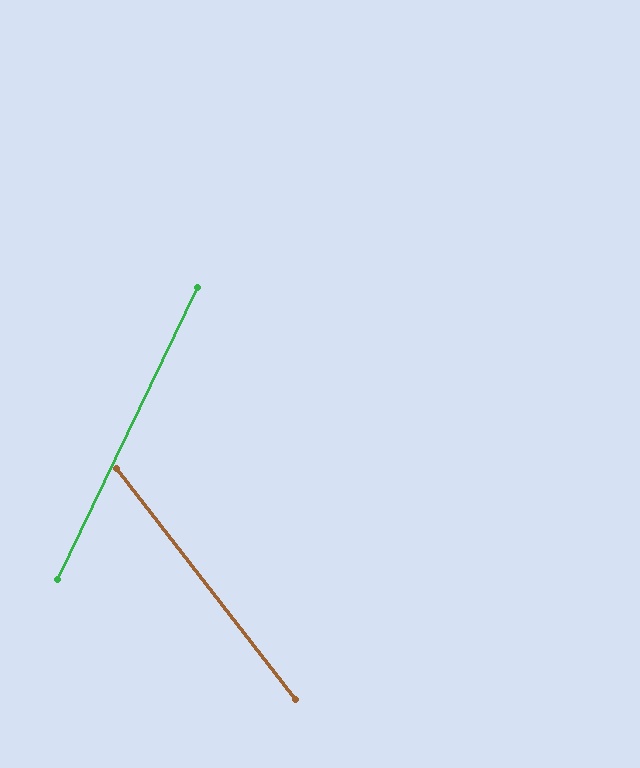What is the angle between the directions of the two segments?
Approximately 63 degrees.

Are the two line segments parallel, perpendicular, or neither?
Neither parallel nor perpendicular — they differ by about 63°.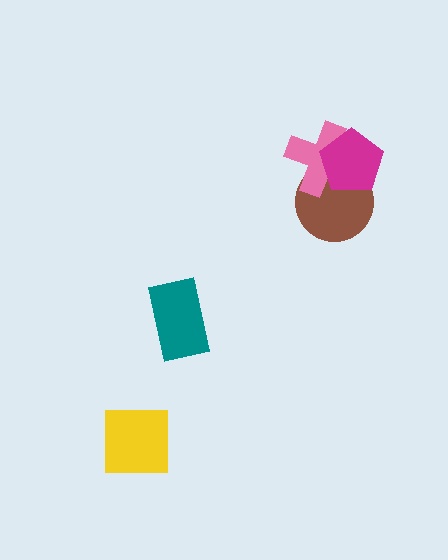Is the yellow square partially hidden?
No, no other shape covers it.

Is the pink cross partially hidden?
Yes, it is partially covered by another shape.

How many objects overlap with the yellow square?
0 objects overlap with the yellow square.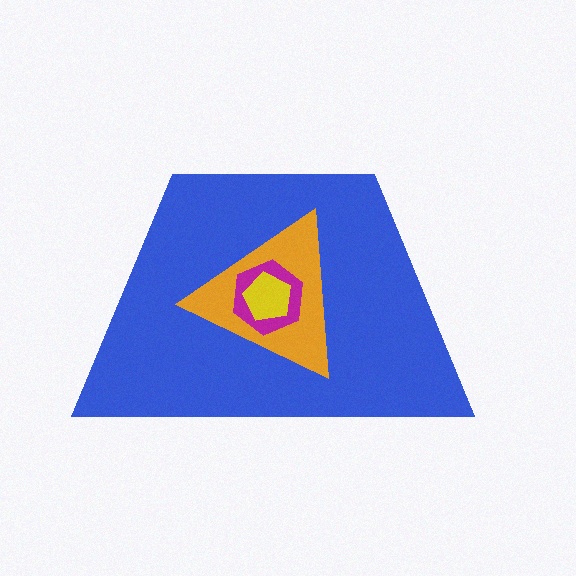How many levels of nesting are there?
4.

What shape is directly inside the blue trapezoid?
The orange triangle.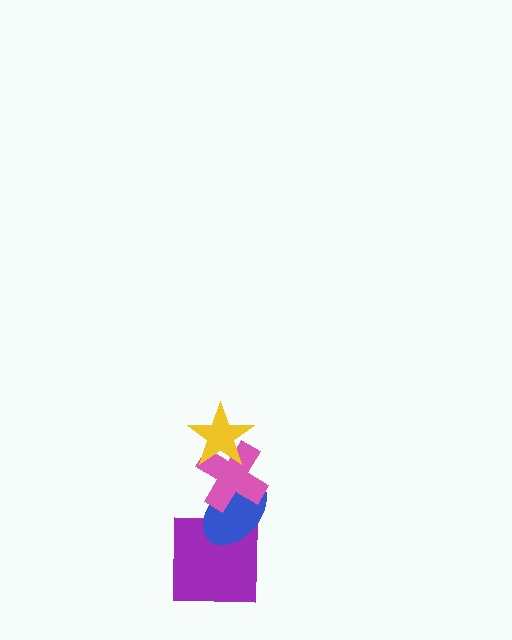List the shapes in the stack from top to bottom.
From top to bottom: the yellow star, the pink cross, the blue ellipse, the purple square.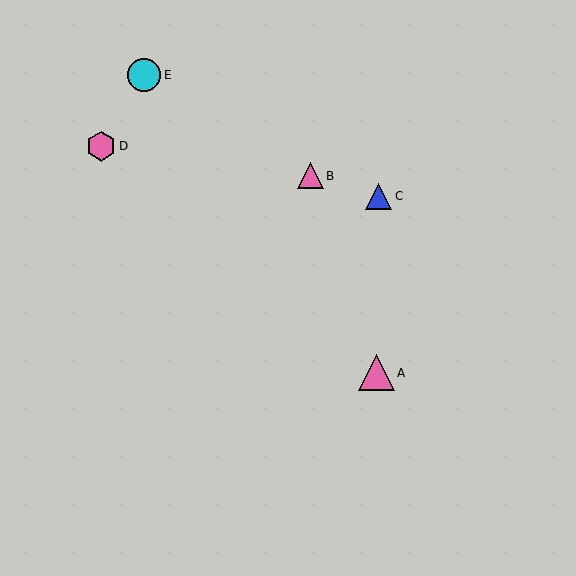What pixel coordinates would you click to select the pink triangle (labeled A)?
Click at (376, 373) to select the pink triangle A.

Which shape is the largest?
The pink triangle (labeled A) is the largest.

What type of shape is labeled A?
Shape A is a pink triangle.